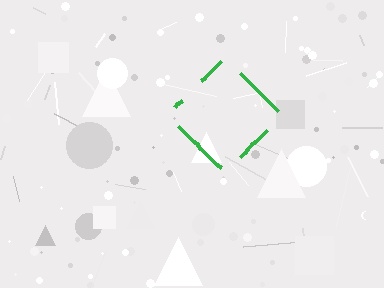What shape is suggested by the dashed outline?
The dashed outline suggests a diamond.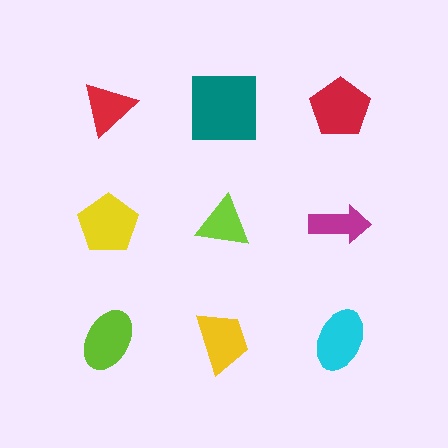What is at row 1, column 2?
A teal square.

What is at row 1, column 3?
A red pentagon.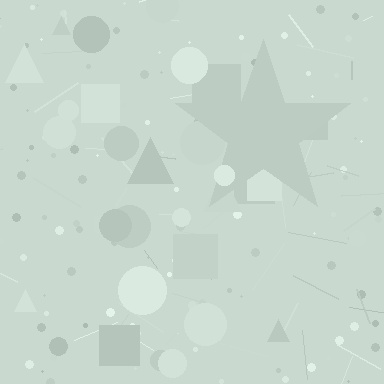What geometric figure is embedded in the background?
A star is embedded in the background.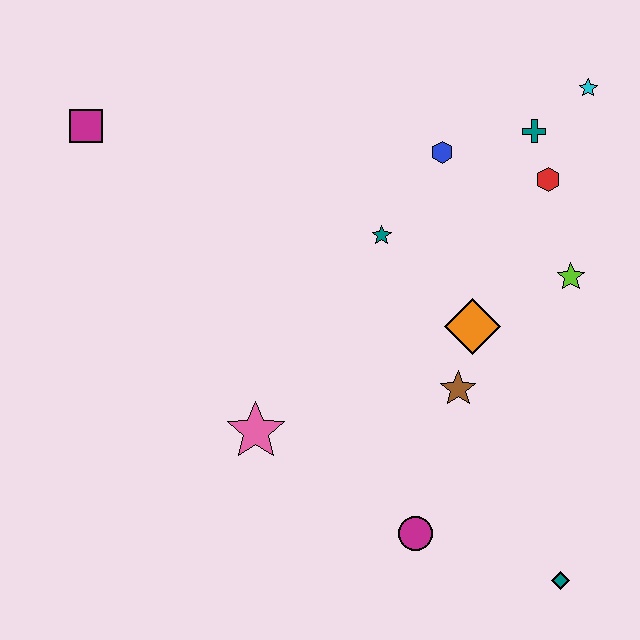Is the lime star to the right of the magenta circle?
Yes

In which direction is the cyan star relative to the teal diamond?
The cyan star is above the teal diamond.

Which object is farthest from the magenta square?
The teal diamond is farthest from the magenta square.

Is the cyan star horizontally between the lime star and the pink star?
No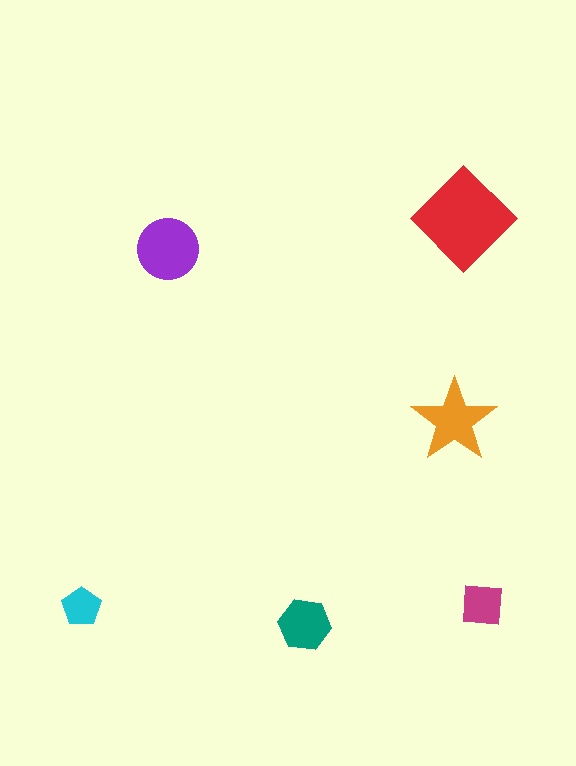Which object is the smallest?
The cyan pentagon.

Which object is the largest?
The red diamond.